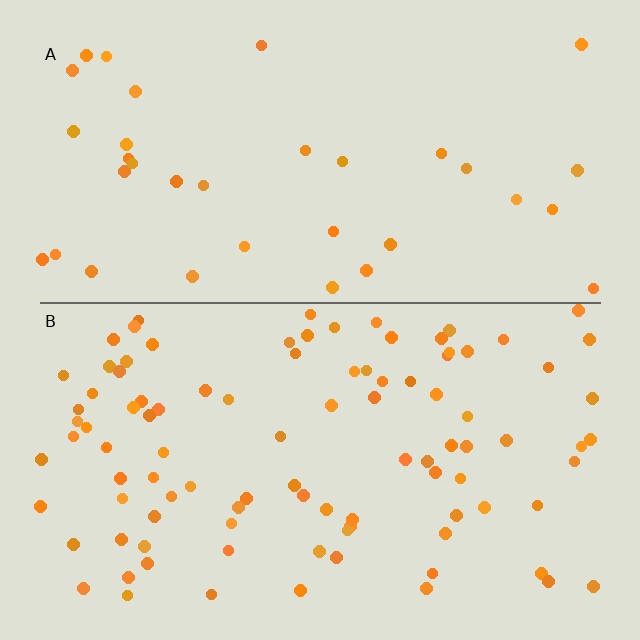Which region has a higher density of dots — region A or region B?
B (the bottom).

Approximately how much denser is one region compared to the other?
Approximately 2.8× — region B over region A.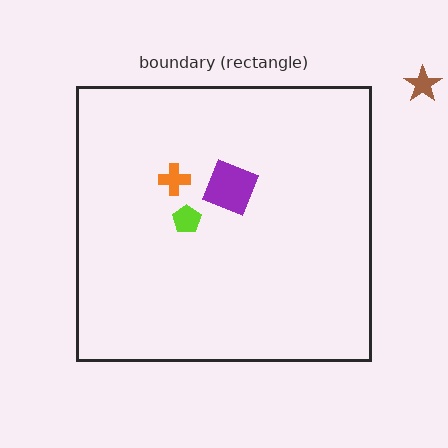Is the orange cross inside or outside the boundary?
Inside.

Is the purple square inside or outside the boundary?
Inside.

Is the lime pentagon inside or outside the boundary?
Inside.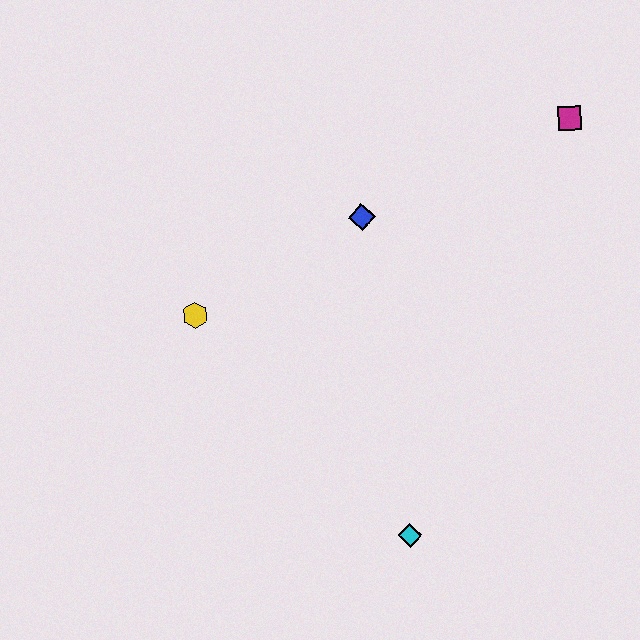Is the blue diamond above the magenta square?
No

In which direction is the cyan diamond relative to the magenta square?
The cyan diamond is below the magenta square.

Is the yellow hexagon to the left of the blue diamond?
Yes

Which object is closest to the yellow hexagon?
The blue diamond is closest to the yellow hexagon.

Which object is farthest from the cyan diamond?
The magenta square is farthest from the cyan diamond.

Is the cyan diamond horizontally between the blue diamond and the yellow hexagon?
No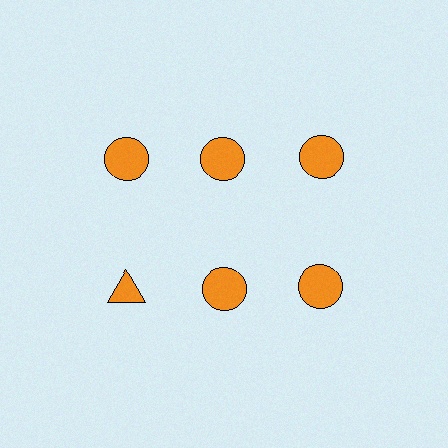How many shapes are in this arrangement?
There are 6 shapes arranged in a grid pattern.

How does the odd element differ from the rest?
It has a different shape: triangle instead of circle.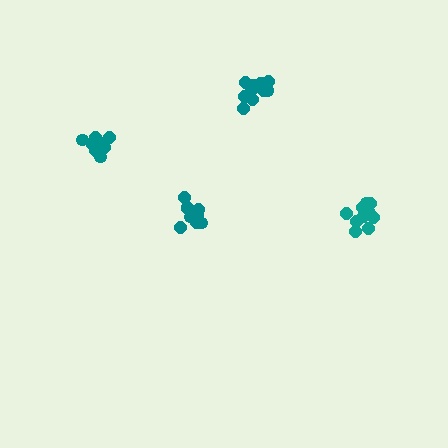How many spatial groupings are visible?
There are 4 spatial groupings.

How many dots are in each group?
Group 1: 10 dots, Group 2: 11 dots, Group 3: 14 dots, Group 4: 8 dots (43 total).